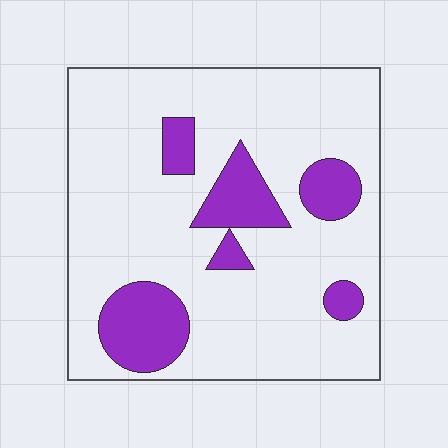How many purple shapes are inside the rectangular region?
6.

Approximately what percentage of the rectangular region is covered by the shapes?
Approximately 20%.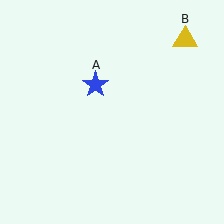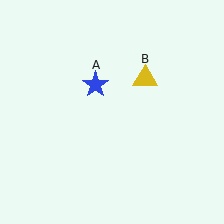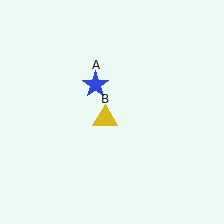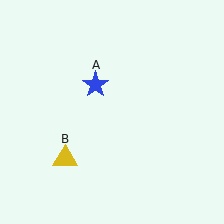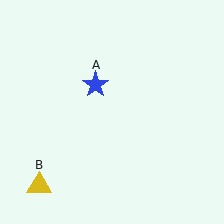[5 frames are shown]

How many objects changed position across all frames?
1 object changed position: yellow triangle (object B).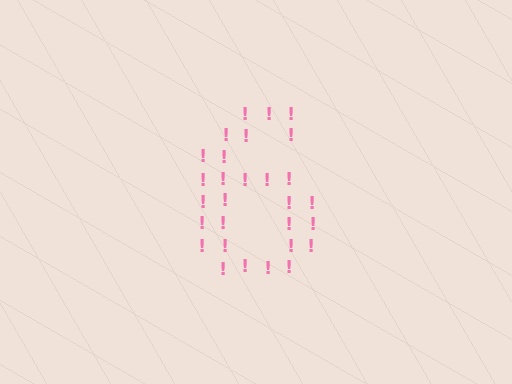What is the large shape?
The large shape is the digit 6.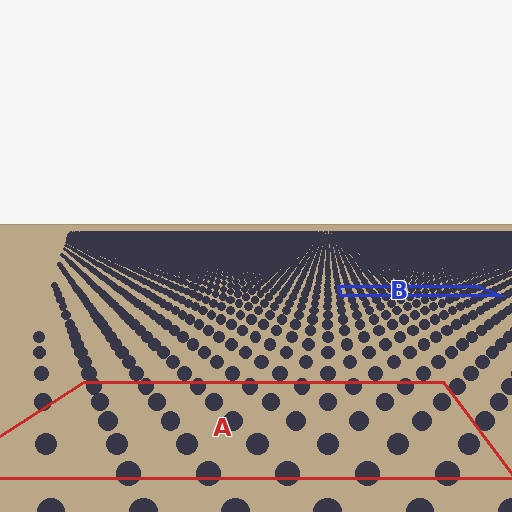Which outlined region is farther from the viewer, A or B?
Region B is farther from the viewer — the texture elements inside it appear smaller and more densely packed.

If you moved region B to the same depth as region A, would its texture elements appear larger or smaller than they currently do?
They would appear larger. At a closer depth, the same texture elements are projected at a bigger on-screen size.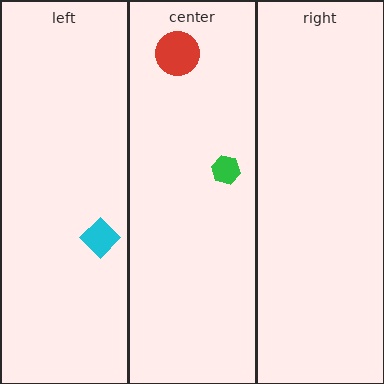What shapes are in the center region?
The red circle, the green hexagon.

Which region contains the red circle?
The center region.